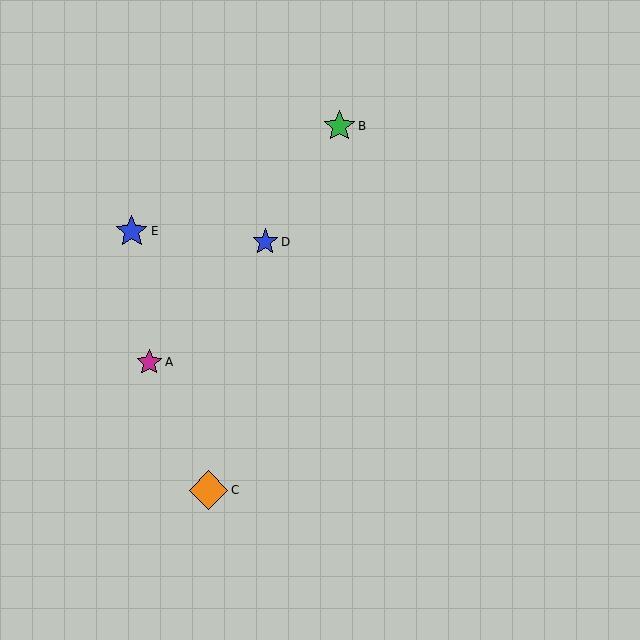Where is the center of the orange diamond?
The center of the orange diamond is at (209, 490).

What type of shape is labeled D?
Shape D is a blue star.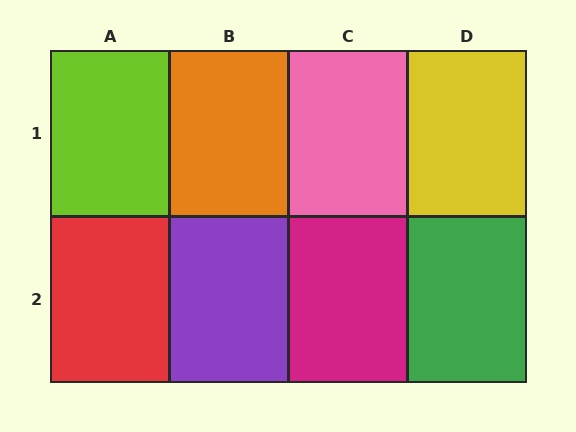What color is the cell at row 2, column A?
Red.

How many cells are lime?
1 cell is lime.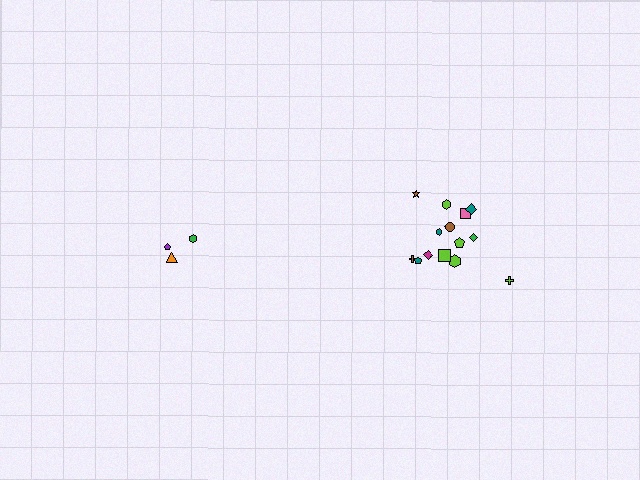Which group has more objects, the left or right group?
The right group.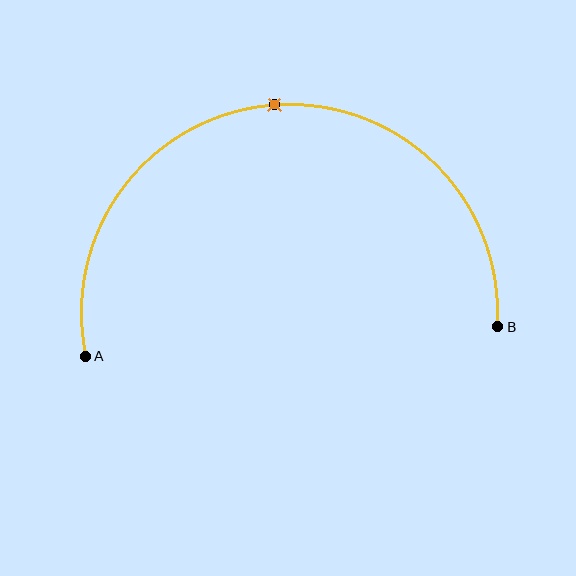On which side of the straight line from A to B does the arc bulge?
The arc bulges above the straight line connecting A and B.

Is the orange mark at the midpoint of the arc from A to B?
Yes. The orange mark lies on the arc at equal arc-length from both A and B — it is the arc midpoint.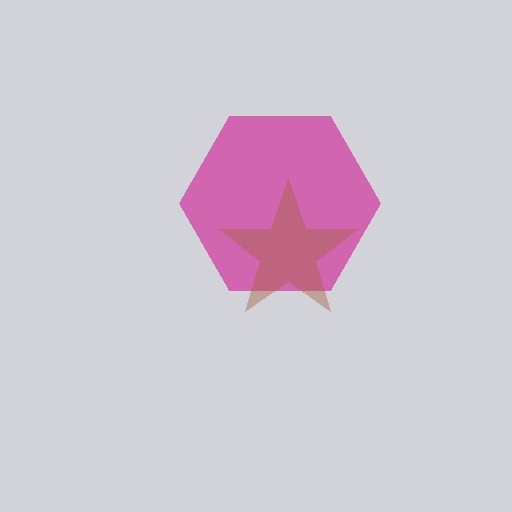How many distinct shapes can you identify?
There are 2 distinct shapes: a magenta hexagon, a brown star.